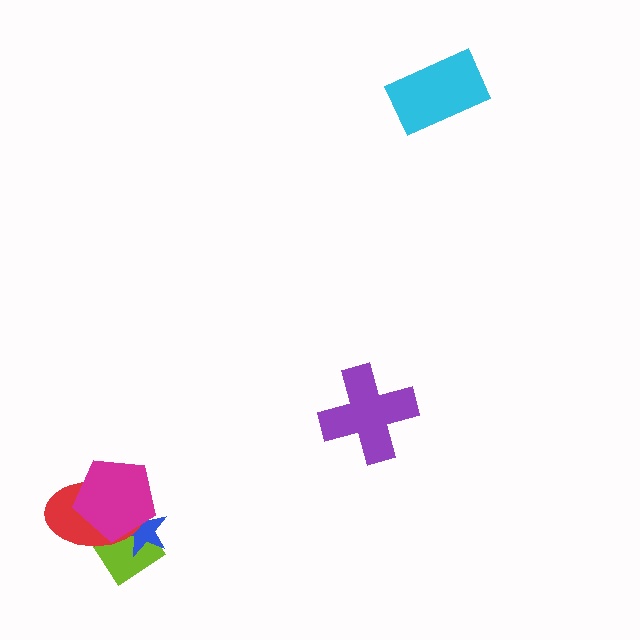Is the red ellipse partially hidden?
Yes, it is partially covered by another shape.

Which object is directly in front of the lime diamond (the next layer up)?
The blue star is directly in front of the lime diamond.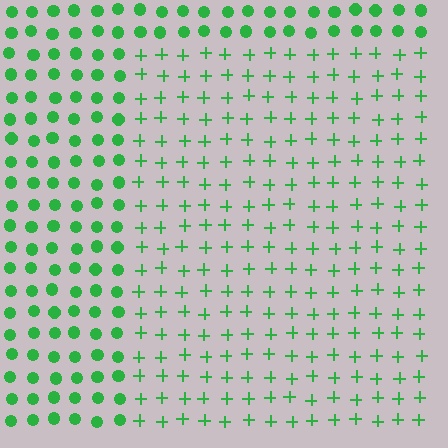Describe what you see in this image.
The image is filled with small green elements arranged in a uniform grid. A rectangle-shaped region contains plus signs, while the surrounding area contains circles. The boundary is defined purely by the change in element shape.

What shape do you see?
I see a rectangle.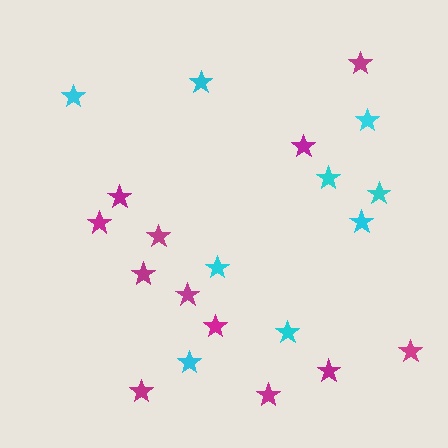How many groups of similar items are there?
There are 2 groups: one group of magenta stars (12) and one group of cyan stars (9).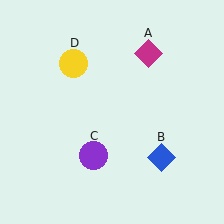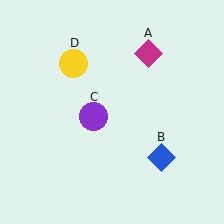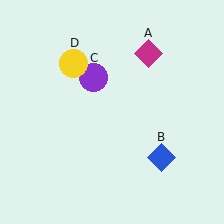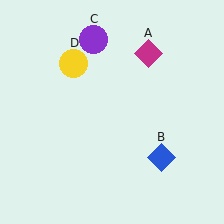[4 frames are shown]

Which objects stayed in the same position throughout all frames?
Magenta diamond (object A) and blue diamond (object B) and yellow circle (object D) remained stationary.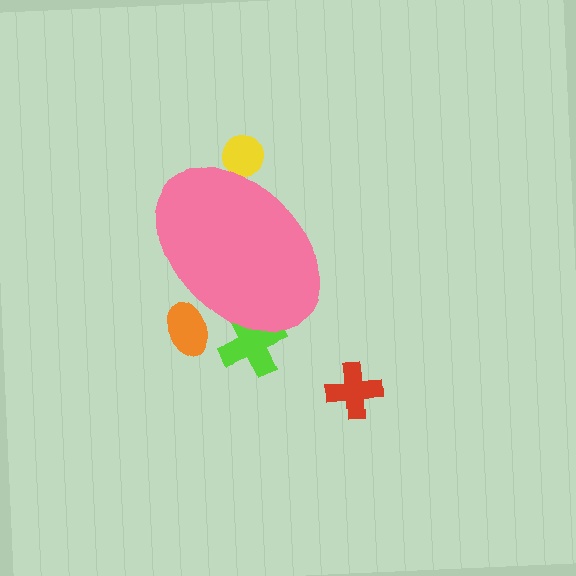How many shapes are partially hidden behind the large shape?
3 shapes are partially hidden.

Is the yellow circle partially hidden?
Yes, the yellow circle is partially hidden behind the pink ellipse.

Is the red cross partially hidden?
No, the red cross is fully visible.